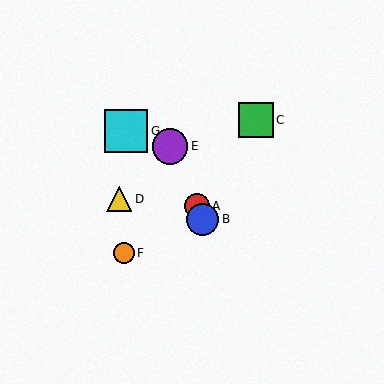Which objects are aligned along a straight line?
Objects A, B, E are aligned along a straight line.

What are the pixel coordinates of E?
Object E is at (170, 146).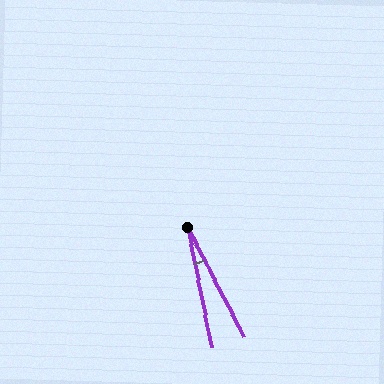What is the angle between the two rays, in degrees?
Approximately 16 degrees.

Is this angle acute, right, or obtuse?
It is acute.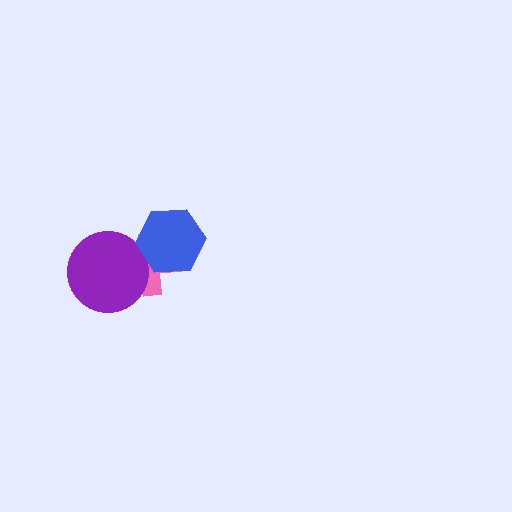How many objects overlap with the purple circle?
1 object overlaps with the purple circle.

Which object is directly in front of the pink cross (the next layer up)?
The purple circle is directly in front of the pink cross.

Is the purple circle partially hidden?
No, no other shape covers it.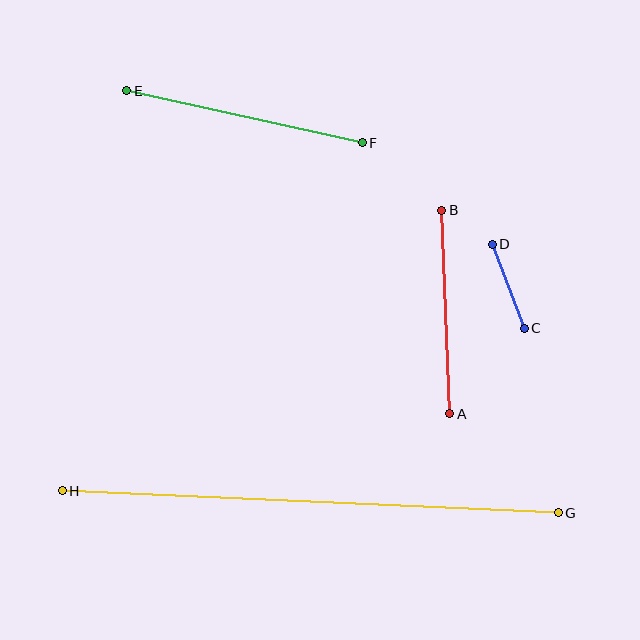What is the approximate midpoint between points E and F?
The midpoint is at approximately (245, 117) pixels.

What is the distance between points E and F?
The distance is approximately 241 pixels.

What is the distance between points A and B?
The distance is approximately 204 pixels.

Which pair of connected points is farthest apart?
Points G and H are farthest apart.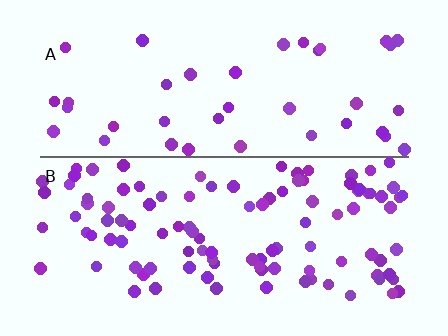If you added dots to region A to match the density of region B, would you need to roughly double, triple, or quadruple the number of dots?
Approximately triple.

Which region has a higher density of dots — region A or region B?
B (the bottom).